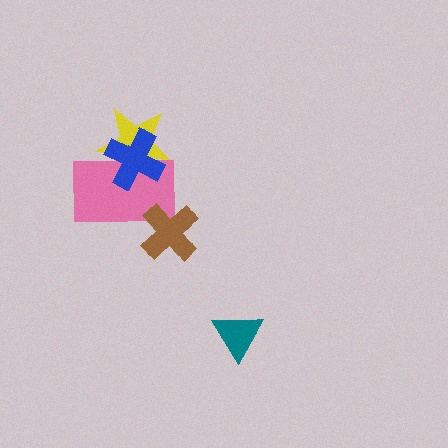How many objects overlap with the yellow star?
2 objects overlap with the yellow star.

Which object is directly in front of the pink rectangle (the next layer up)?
The blue cross is directly in front of the pink rectangle.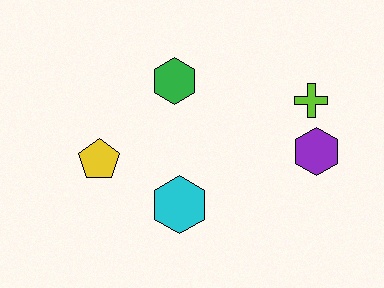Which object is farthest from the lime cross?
The yellow pentagon is farthest from the lime cross.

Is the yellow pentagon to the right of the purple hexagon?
No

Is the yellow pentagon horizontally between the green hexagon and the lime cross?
No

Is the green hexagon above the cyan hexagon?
Yes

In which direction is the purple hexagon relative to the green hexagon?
The purple hexagon is to the right of the green hexagon.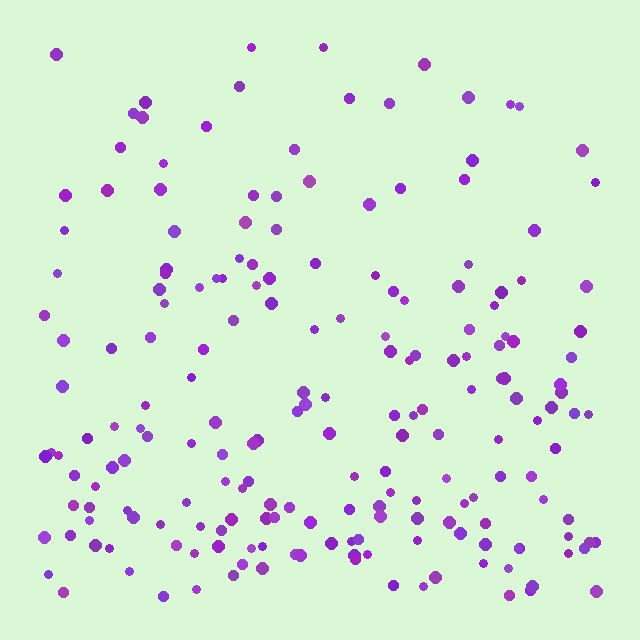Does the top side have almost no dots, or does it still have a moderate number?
Still a moderate number, just noticeably fewer than the bottom.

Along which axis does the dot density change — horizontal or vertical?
Vertical.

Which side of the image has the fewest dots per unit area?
The top.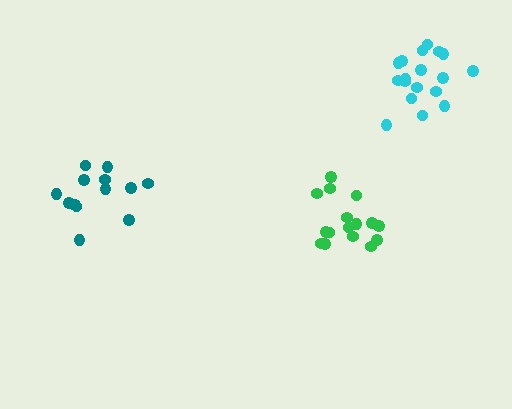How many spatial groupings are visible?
There are 3 spatial groupings.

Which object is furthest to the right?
The cyan cluster is rightmost.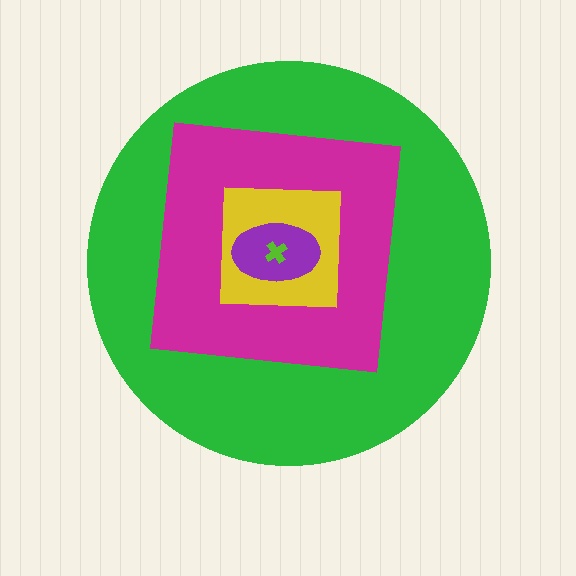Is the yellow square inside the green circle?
Yes.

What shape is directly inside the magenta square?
The yellow square.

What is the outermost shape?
The green circle.